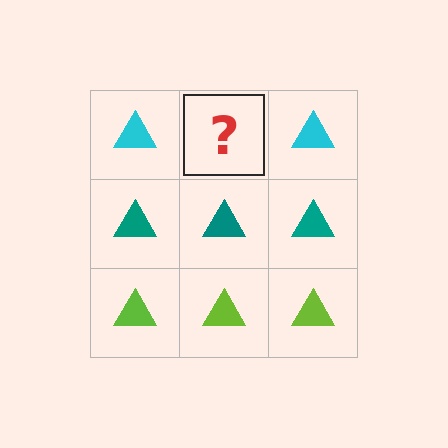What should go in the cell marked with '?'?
The missing cell should contain a cyan triangle.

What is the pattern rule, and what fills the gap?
The rule is that each row has a consistent color. The gap should be filled with a cyan triangle.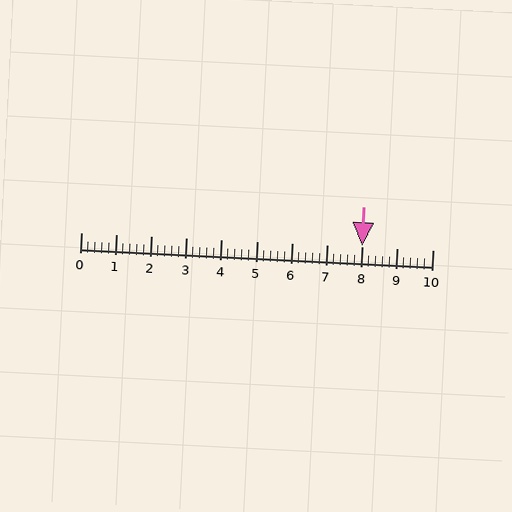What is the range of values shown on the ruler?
The ruler shows values from 0 to 10.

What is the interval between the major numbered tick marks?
The major tick marks are spaced 1 units apart.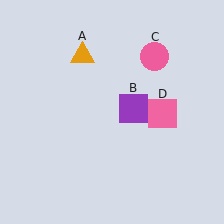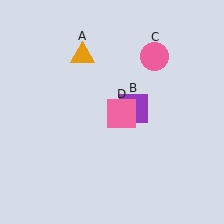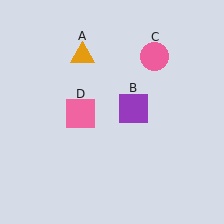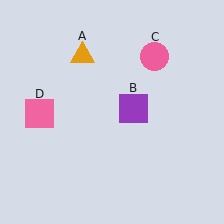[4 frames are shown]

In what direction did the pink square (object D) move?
The pink square (object D) moved left.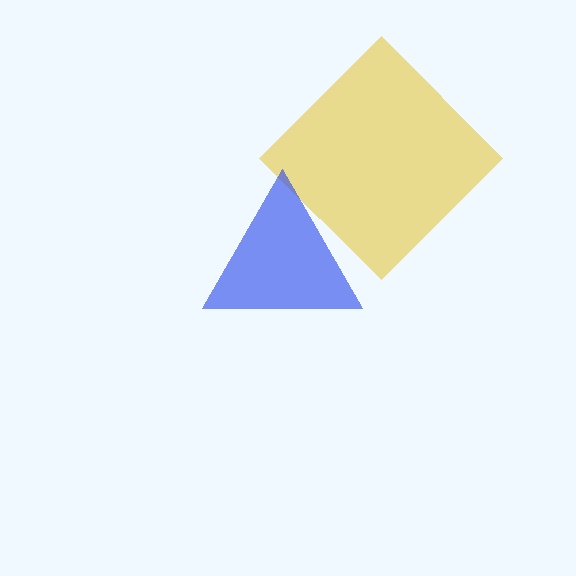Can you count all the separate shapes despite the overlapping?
Yes, there are 2 separate shapes.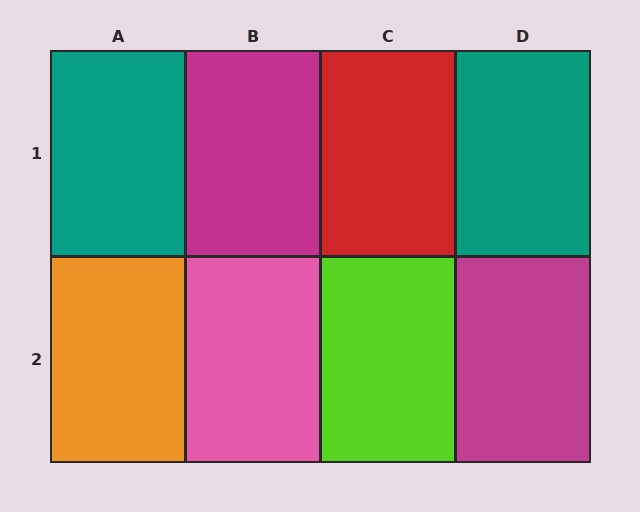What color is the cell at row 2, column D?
Magenta.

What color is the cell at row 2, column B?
Pink.